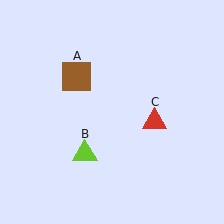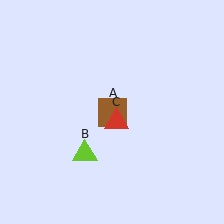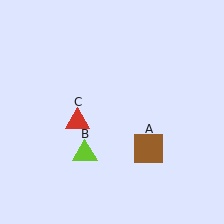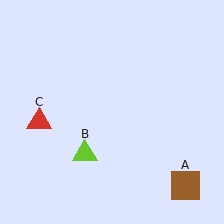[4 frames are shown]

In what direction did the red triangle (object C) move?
The red triangle (object C) moved left.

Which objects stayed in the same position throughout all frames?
Lime triangle (object B) remained stationary.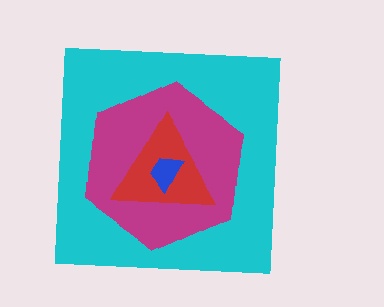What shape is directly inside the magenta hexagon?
The red triangle.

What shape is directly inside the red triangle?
The blue trapezoid.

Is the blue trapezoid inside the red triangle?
Yes.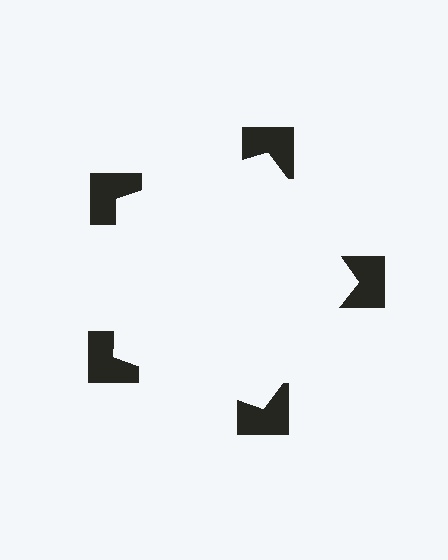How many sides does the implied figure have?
5 sides.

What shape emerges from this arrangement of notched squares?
An illusory pentagon — its edges are inferred from the aligned wedge cuts in the notched squares, not physically drawn.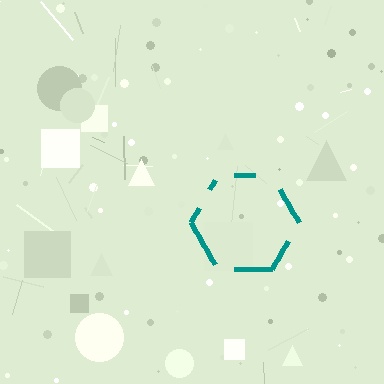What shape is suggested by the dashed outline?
The dashed outline suggests a hexagon.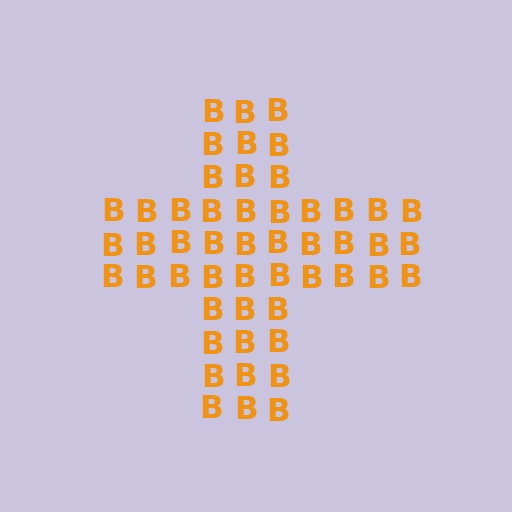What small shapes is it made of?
It is made of small letter B's.